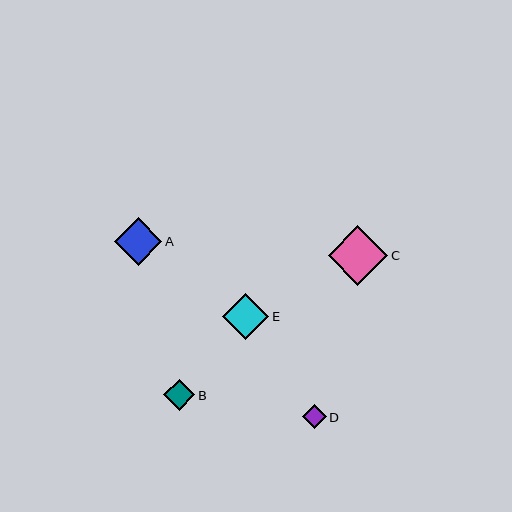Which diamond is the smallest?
Diamond D is the smallest with a size of approximately 24 pixels.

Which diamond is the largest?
Diamond C is the largest with a size of approximately 60 pixels.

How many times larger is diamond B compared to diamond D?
Diamond B is approximately 1.3 times the size of diamond D.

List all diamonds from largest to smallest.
From largest to smallest: C, A, E, B, D.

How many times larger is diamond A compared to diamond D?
Diamond A is approximately 2.0 times the size of diamond D.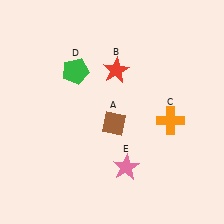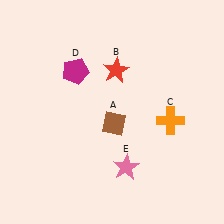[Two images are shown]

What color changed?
The pentagon (D) changed from green in Image 1 to magenta in Image 2.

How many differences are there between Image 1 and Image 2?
There is 1 difference between the two images.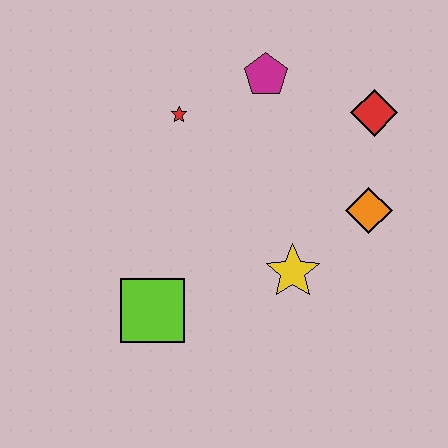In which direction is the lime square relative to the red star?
The lime square is below the red star.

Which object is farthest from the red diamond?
The lime square is farthest from the red diamond.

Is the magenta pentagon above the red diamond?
Yes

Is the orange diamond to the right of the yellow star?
Yes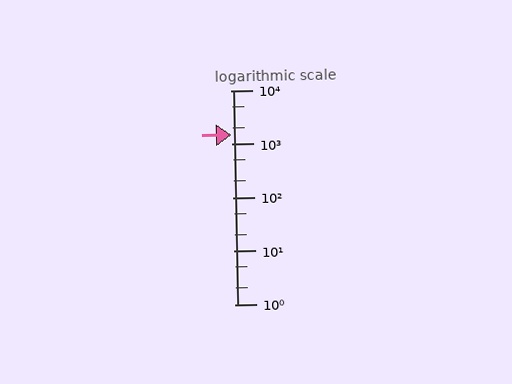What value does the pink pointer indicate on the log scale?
The pointer indicates approximately 1500.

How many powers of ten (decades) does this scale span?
The scale spans 4 decades, from 1 to 10000.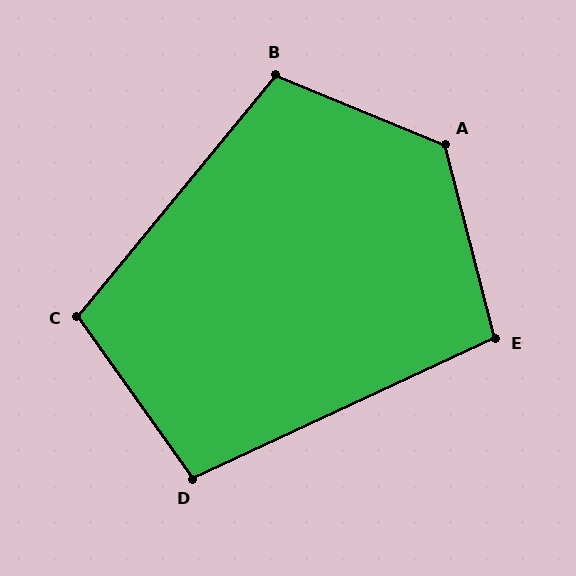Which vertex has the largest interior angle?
A, at approximately 126 degrees.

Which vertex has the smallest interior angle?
E, at approximately 101 degrees.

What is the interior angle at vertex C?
Approximately 105 degrees (obtuse).